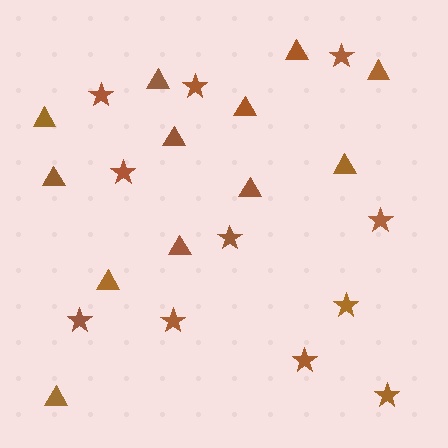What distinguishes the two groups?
There are 2 groups: one group of stars (11) and one group of triangles (12).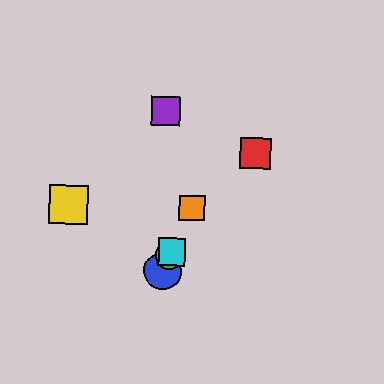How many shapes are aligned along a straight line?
4 shapes (the blue circle, the green circle, the orange square, the cyan square) are aligned along a straight line.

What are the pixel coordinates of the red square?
The red square is at (255, 153).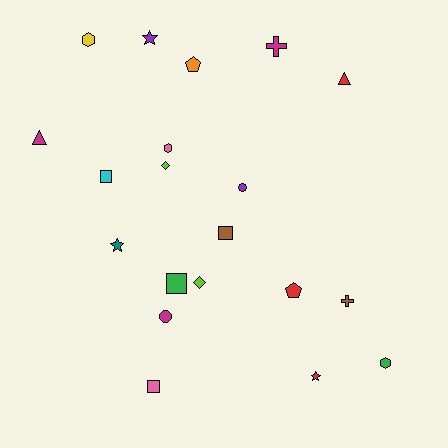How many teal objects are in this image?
There is 1 teal object.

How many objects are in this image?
There are 20 objects.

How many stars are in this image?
There are 3 stars.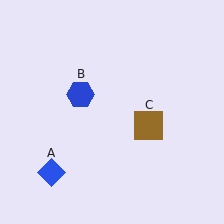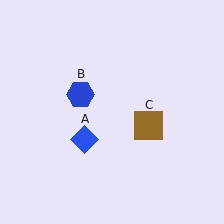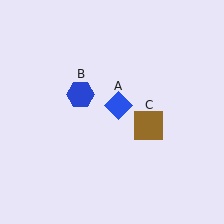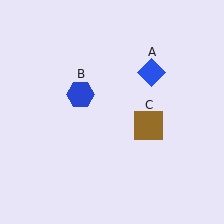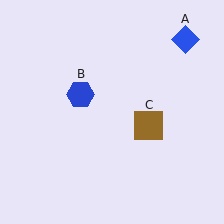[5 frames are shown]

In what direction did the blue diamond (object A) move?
The blue diamond (object A) moved up and to the right.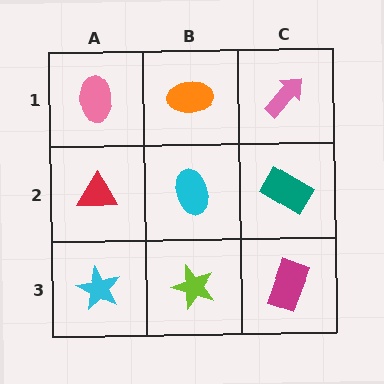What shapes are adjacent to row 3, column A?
A red triangle (row 2, column A), a lime star (row 3, column B).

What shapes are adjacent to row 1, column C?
A teal rectangle (row 2, column C), an orange ellipse (row 1, column B).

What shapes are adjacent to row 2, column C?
A pink arrow (row 1, column C), a magenta rectangle (row 3, column C), a cyan ellipse (row 2, column B).